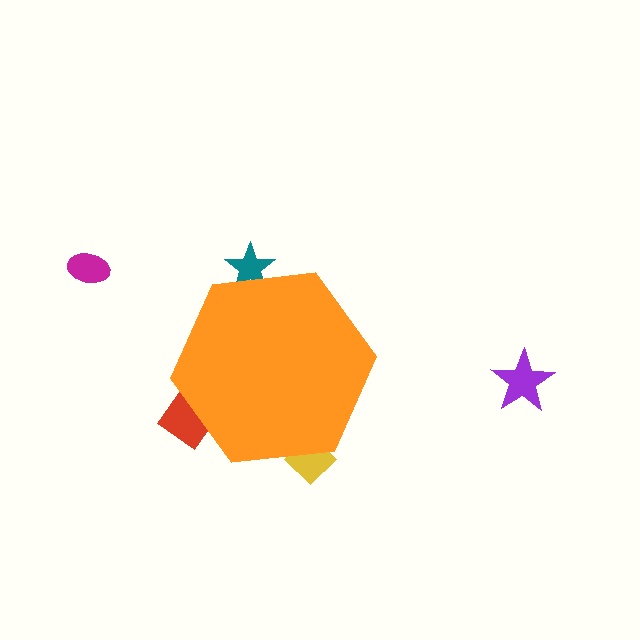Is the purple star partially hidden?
No, the purple star is fully visible.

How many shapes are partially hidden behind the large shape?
3 shapes are partially hidden.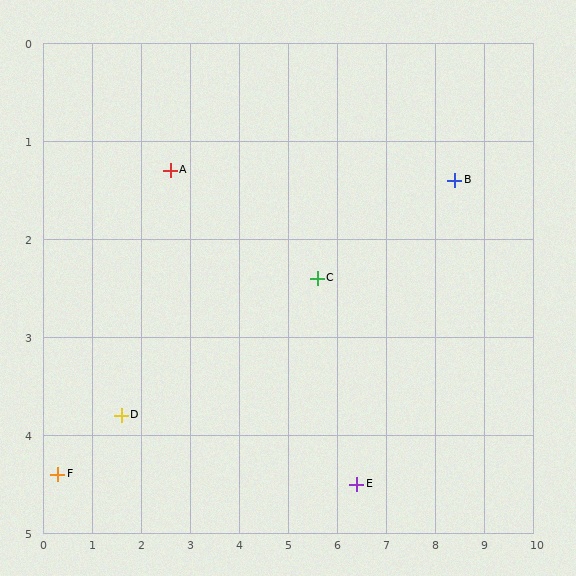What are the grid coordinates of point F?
Point F is at approximately (0.3, 4.4).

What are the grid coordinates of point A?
Point A is at approximately (2.6, 1.3).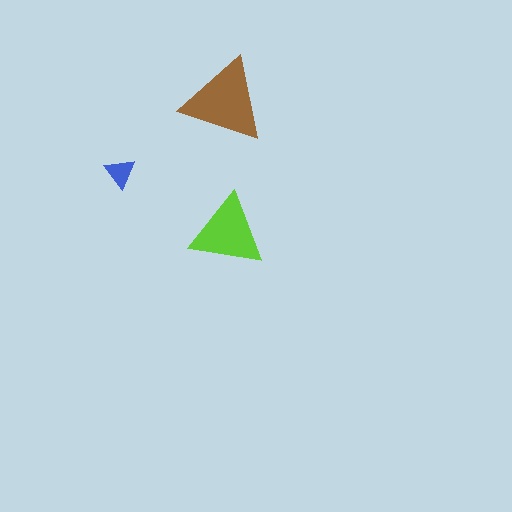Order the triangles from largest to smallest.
the brown one, the lime one, the blue one.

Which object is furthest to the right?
The lime triangle is rightmost.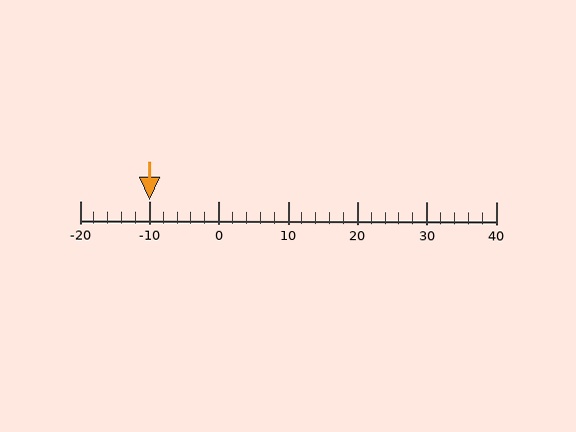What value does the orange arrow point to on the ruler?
The orange arrow points to approximately -10.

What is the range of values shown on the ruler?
The ruler shows values from -20 to 40.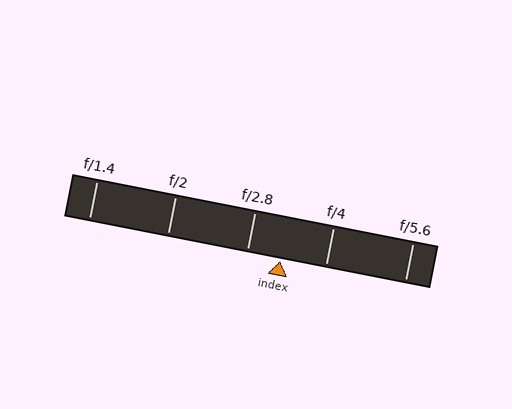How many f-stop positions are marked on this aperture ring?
There are 5 f-stop positions marked.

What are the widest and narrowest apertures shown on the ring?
The widest aperture shown is f/1.4 and the narrowest is f/5.6.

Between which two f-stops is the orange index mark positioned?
The index mark is between f/2.8 and f/4.